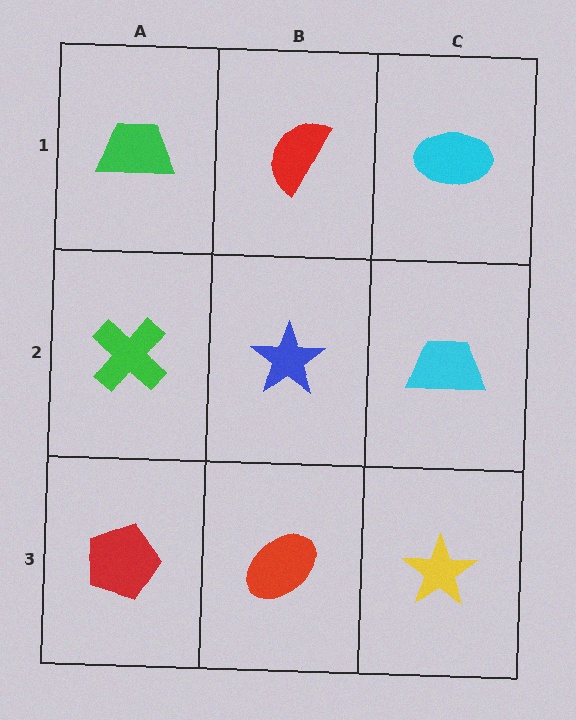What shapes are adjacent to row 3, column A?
A green cross (row 2, column A), a red ellipse (row 3, column B).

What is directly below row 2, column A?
A red pentagon.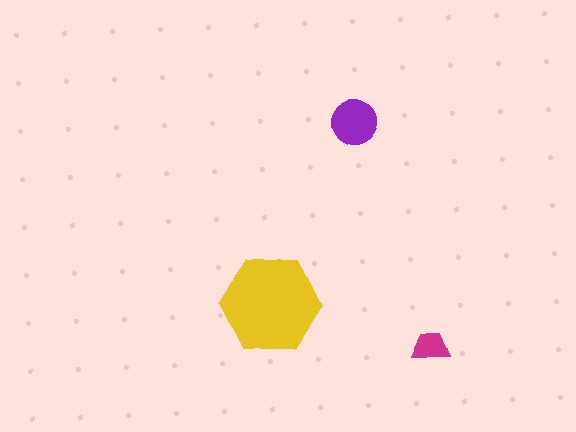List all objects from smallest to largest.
The magenta trapezoid, the purple circle, the yellow hexagon.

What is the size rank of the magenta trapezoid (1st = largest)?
3rd.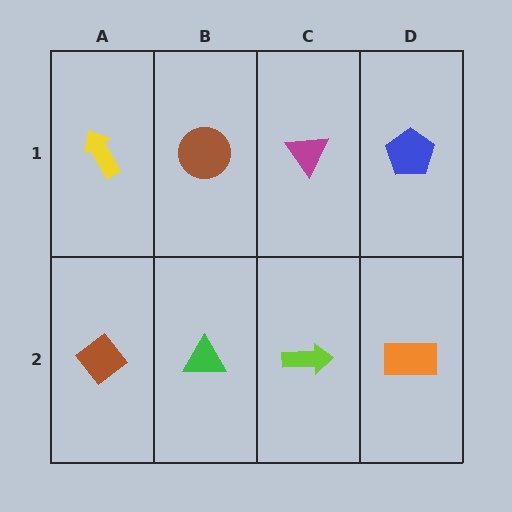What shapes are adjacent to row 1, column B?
A green triangle (row 2, column B), a yellow arrow (row 1, column A), a magenta triangle (row 1, column C).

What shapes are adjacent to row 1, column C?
A lime arrow (row 2, column C), a brown circle (row 1, column B), a blue pentagon (row 1, column D).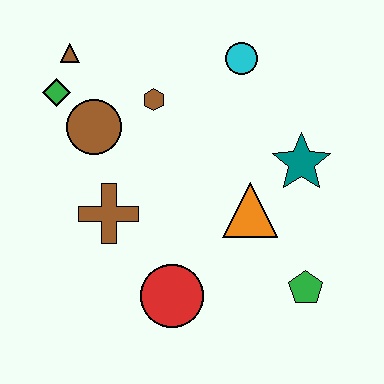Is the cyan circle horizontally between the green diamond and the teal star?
Yes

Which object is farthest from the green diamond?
The green pentagon is farthest from the green diamond.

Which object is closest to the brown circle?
The green diamond is closest to the brown circle.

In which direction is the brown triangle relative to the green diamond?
The brown triangle is above the green diamond.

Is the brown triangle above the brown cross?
Yes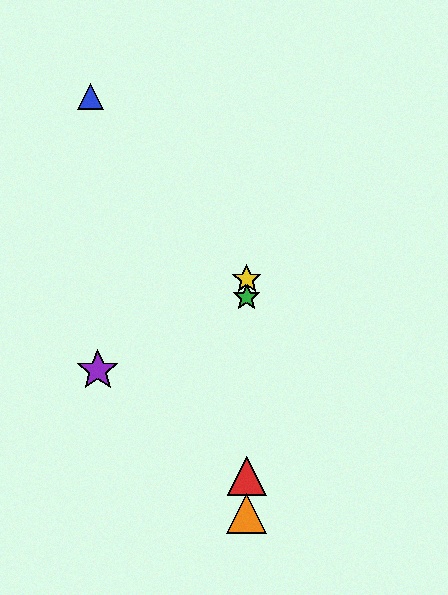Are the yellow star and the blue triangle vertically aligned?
No, the yellow star is at x≈247 and the blue triangle is at x≈91.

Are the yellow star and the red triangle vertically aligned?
Yes, both are at x≈247.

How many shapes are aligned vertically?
4 shapes (the red triangle, the green star, the yellow star, the orange triangle) are aligned vertically.